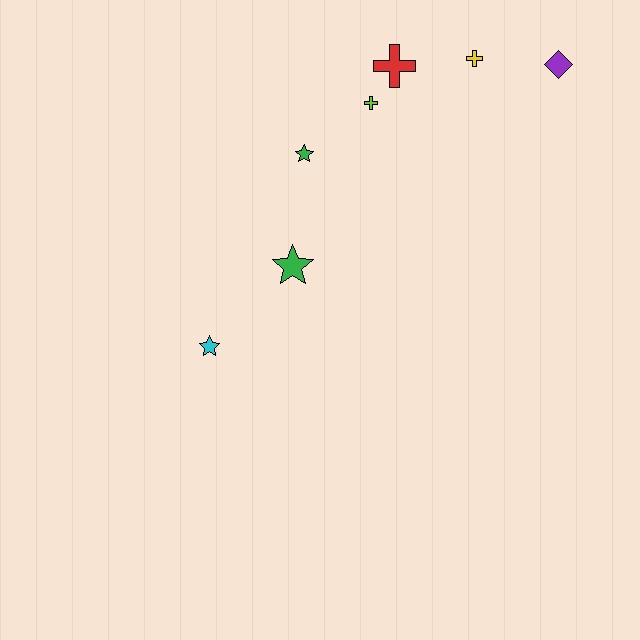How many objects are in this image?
There are 7 objects.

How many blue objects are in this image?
There are no blue objects.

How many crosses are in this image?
There are 3 crosses.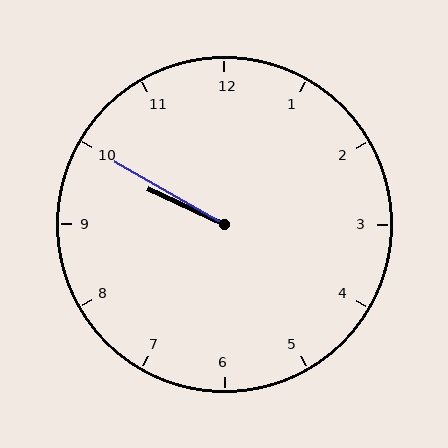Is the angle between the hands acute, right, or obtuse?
It is acute.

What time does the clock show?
9:50.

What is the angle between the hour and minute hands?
Approximately 5 degrees.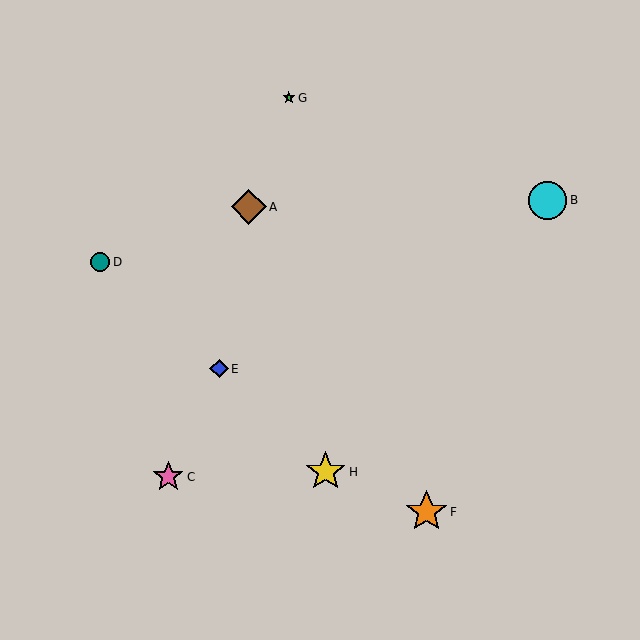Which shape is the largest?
The orange star (labeled F) is the largest.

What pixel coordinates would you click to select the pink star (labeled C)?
Click at (168, 477) to select the pink star C.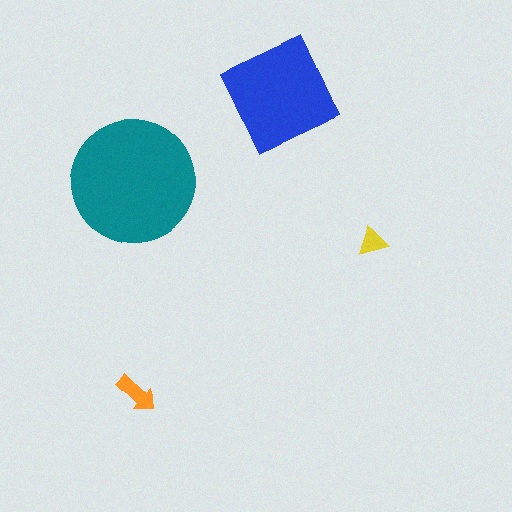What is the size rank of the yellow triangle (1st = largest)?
4th.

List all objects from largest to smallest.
The teal circle, the blue diamond, the orange arrow, the yellow triangle.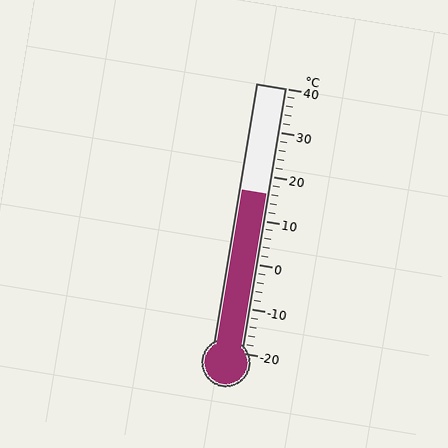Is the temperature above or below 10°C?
The temperature is above 10°C.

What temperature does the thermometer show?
The thermometer shows approximately 16°C.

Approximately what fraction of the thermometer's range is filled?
The thermometer is filled to approximately 60% of its range.